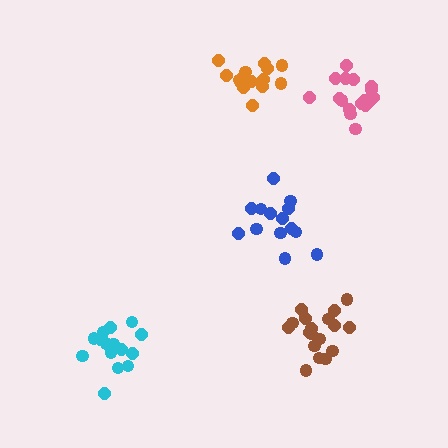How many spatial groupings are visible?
There are 5 spatial groupings.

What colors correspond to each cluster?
The clusters are colored: orange, brown, pink, blue, cyan.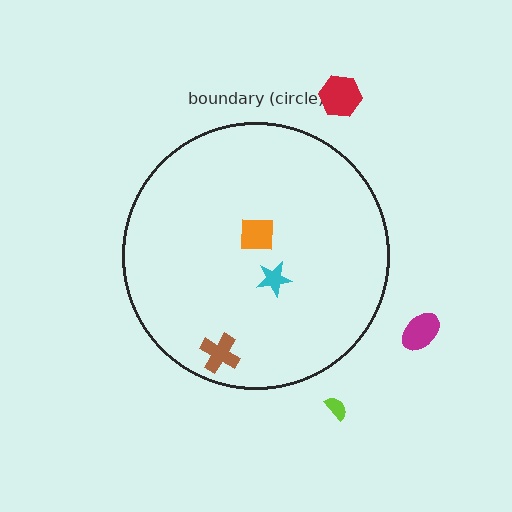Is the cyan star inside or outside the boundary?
Inside.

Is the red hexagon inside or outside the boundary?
Outside.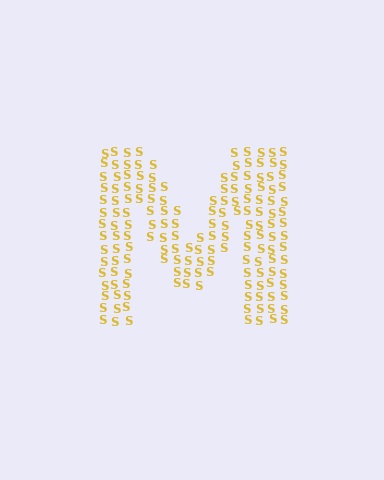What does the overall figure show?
The overall figure shows the letter M.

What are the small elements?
The small elements are letter S's.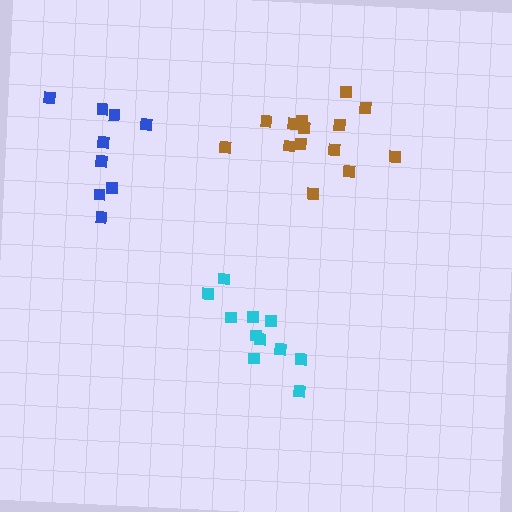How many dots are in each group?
Group 1: 9 dots, Group 2: 14 dots, Group 3: 11 dots (34 total).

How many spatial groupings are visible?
There are 3 spatial groupings.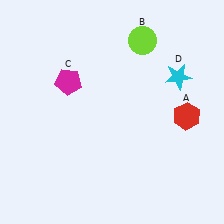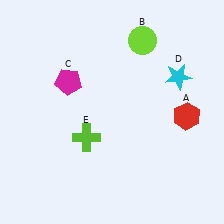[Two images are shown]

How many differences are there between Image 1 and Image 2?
There is 1 difference between the two images.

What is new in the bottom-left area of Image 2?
A lime cross (E) was added in the bottom-left area of Image 2.